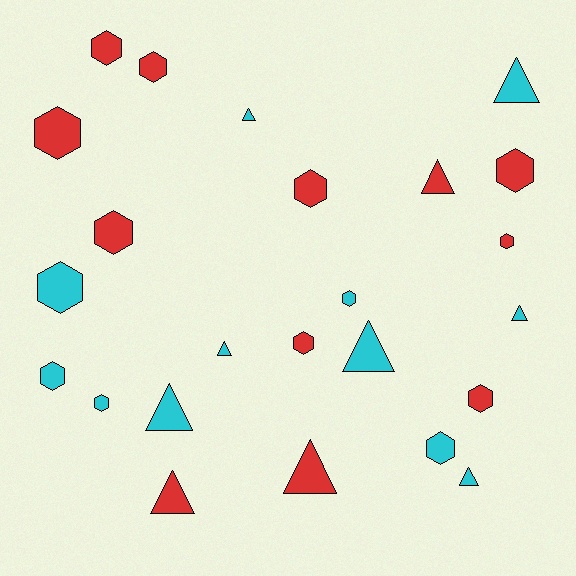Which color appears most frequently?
Red, with 12 objects.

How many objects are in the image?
There are 24 objects.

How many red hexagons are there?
There are 9 red hexagons.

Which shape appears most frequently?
Hexagon, with 14 objects.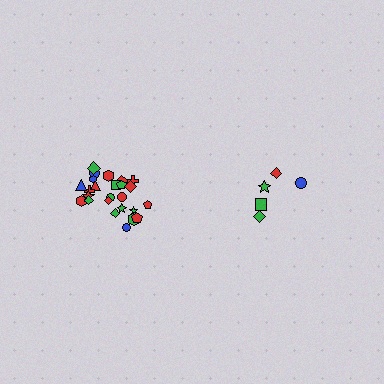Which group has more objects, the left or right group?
The left group.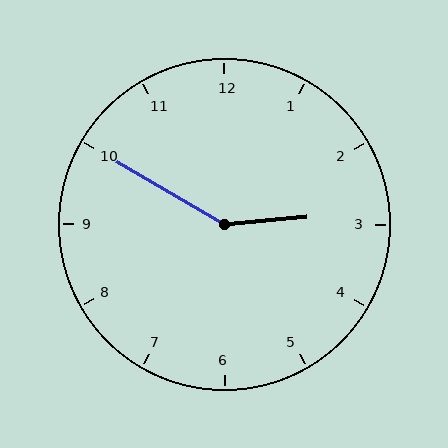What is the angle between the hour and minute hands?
Approximately 145 degrees.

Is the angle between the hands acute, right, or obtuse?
It is obtuse.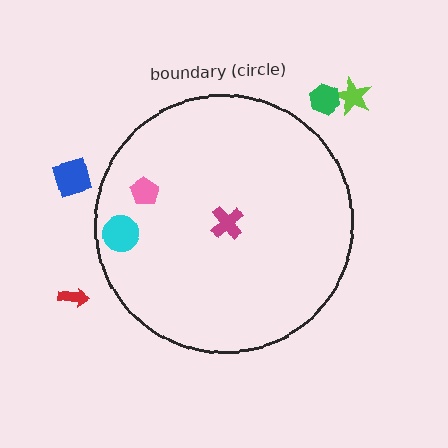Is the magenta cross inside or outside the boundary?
Inside.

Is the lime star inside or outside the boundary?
Outside.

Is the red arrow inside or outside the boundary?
Outside.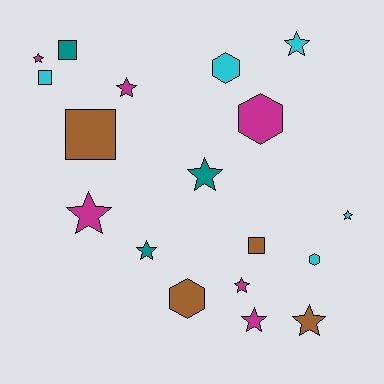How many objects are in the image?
There are 18 objects.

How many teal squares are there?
There is 1 teal square.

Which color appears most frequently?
Magenta, with 6 objects.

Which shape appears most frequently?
Star, with 10 objects.